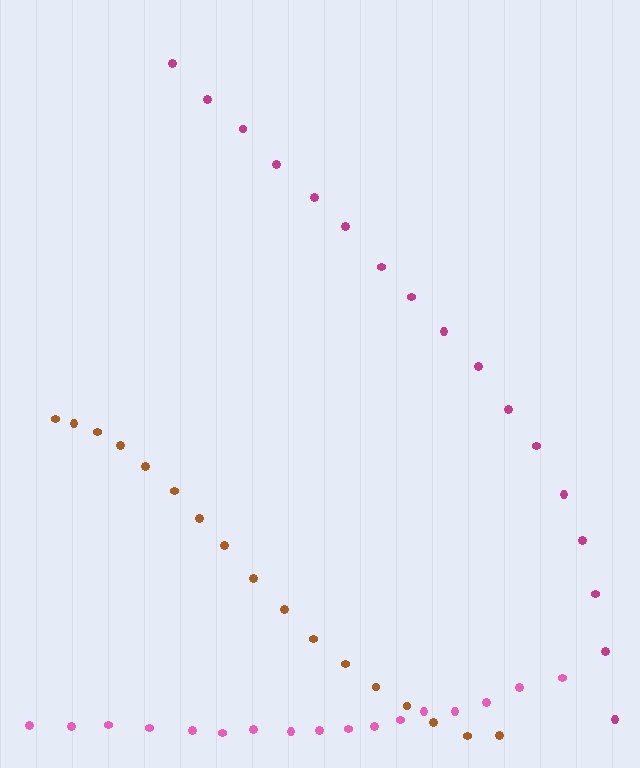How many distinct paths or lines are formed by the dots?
There are 3 distinct paths.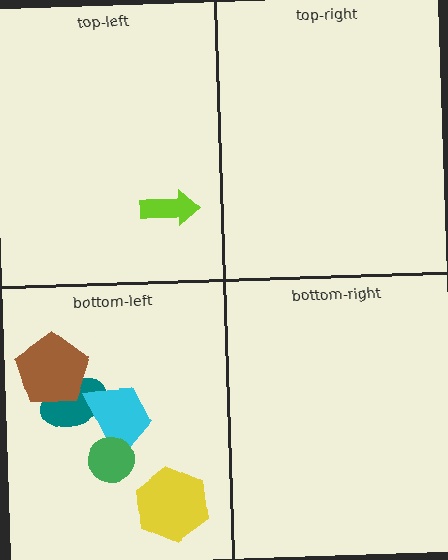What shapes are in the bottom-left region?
The teal ellipse, the cyan trapezoid, the green circle, the brown pentagon, the yellow hexagon.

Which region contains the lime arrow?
The top-left region.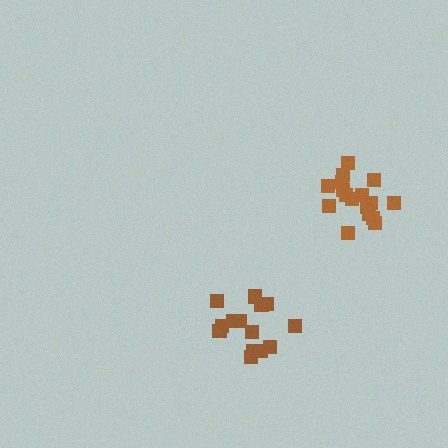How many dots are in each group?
Group 1: 14 dots, Group 2: 17 dots (31 total).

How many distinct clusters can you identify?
There are 2 distinct clusters.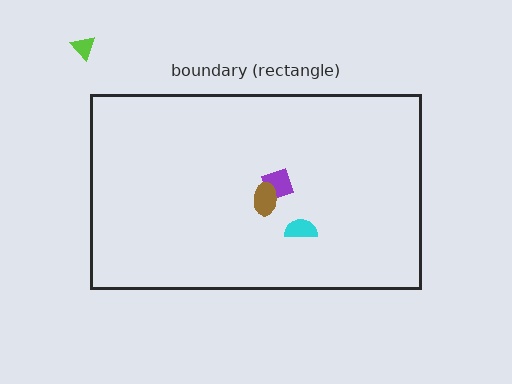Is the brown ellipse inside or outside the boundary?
Inside.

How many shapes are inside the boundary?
3 inside, 1 outside.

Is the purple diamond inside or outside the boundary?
Inside.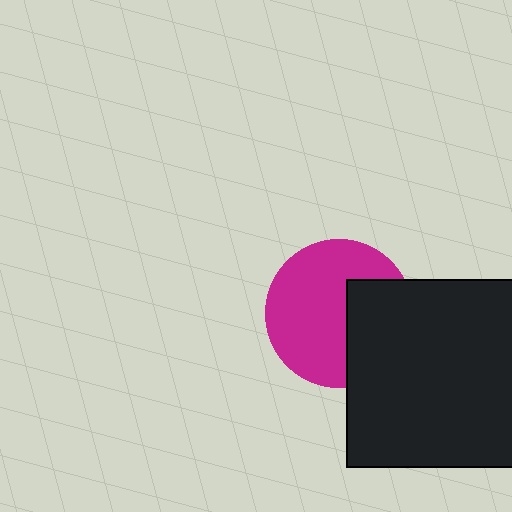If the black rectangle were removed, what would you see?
You would see the complete magenta circle.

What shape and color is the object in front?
The object in front is a black rectangle.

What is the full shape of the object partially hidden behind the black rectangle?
The partially hidden object is a magenta circle.